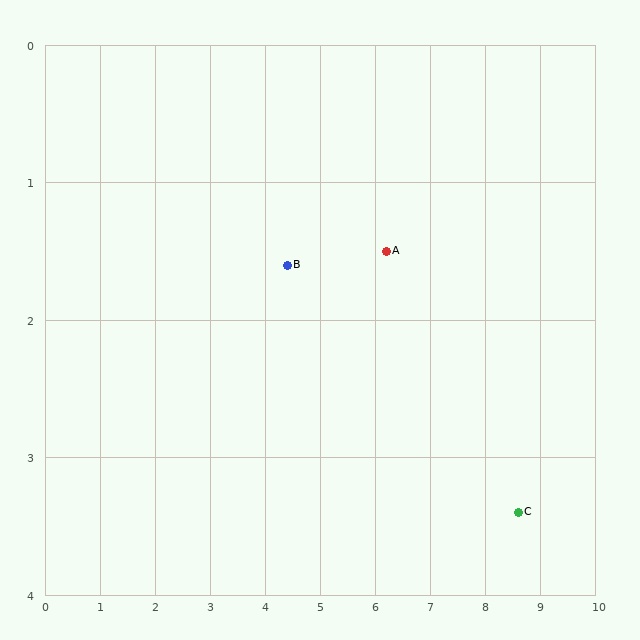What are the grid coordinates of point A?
Point A is at approximately (6.2, 1.5).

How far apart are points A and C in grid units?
Points A and C are about 3.1 grid units apart.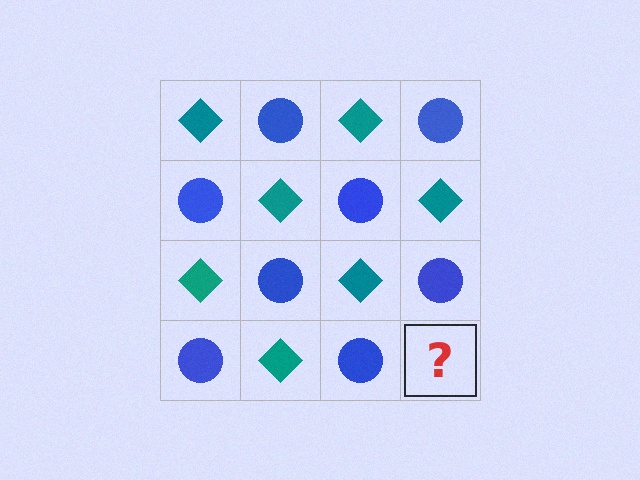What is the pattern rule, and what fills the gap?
The rule is that it alternates teal diamond and blue circle in a checkerboard pattern. The gap should be filled with a teal diamond.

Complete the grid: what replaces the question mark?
The question mark should be replaced with a teal diamond.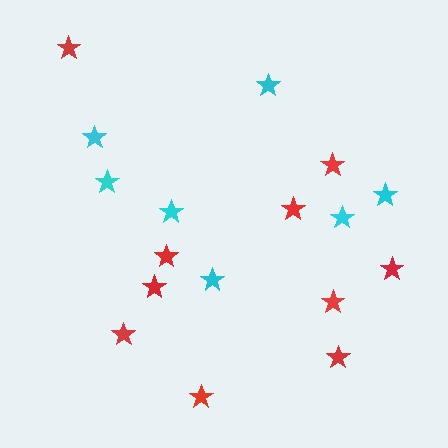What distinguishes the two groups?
There are 2 groups: one group of cyan stars (7) and one group of red stars (10).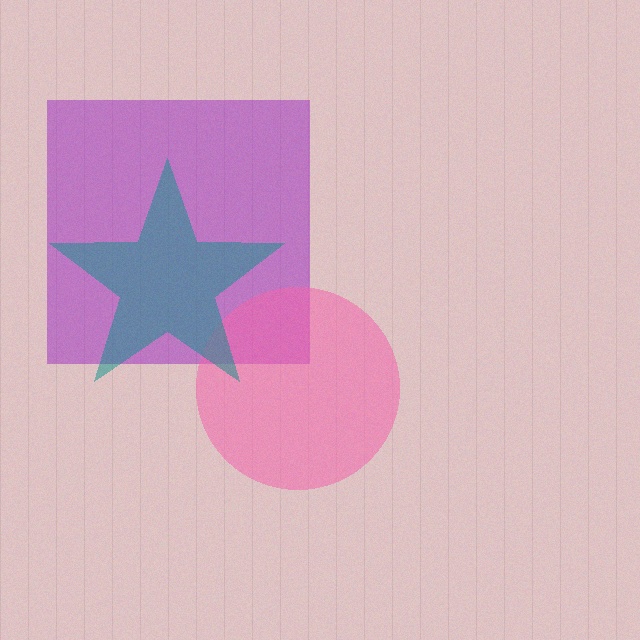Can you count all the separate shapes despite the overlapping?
Yes, there are 3 separate shapes.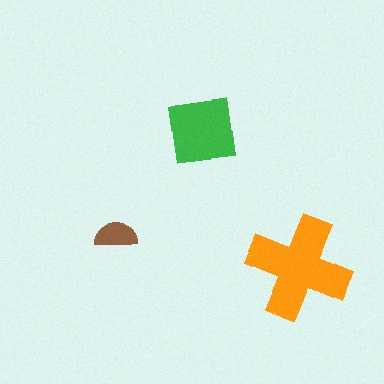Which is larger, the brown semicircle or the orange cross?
The orange cross.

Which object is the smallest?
The brown semicircle.